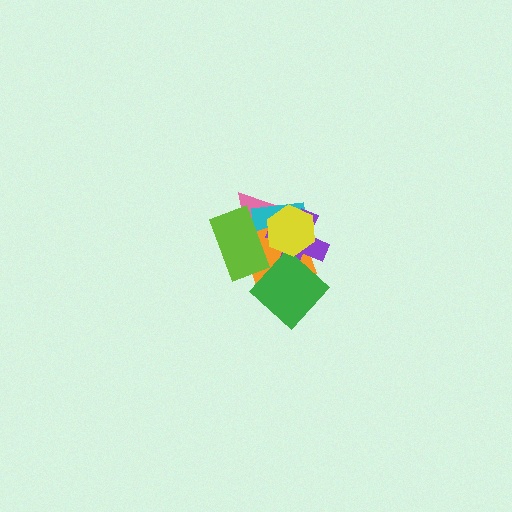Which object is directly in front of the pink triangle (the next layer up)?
The cyan rectangle is directly in front of the pink triangle.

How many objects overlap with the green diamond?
2 objects overlap with the green diamond.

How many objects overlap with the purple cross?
5 objects overlap with the purple cross.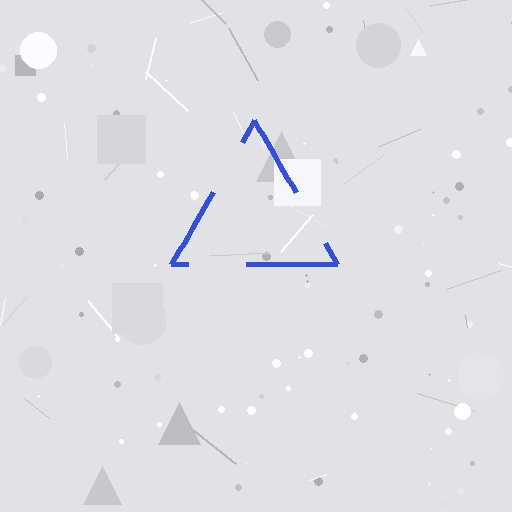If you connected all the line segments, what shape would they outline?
They would outline a triangle.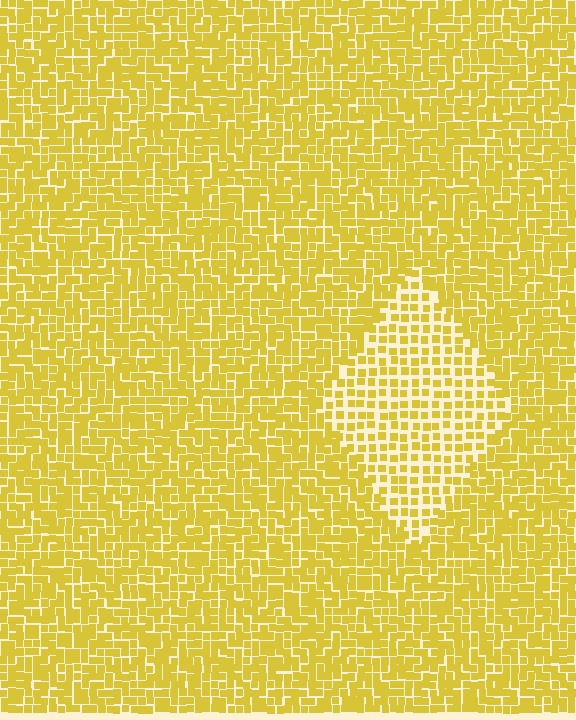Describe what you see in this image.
The image contains small yellow elements arranged at two different densities. A diamond-shaped region is visible where the elements are less densely packed than the surrounding area.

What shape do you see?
I see a diamond.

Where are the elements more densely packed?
The elements are more densely packed outside the diamond boundary.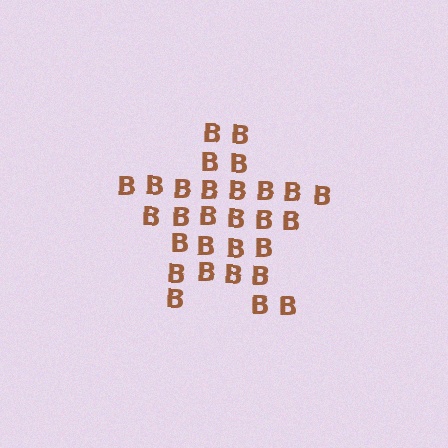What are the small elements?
The small elements are letter B's.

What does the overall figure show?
The overall figure shows a star.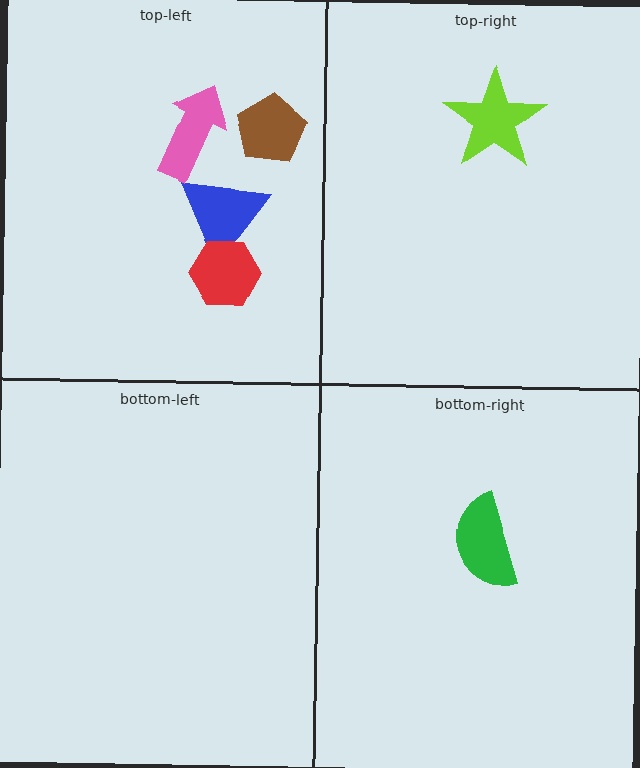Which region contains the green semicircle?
The bottom-right region.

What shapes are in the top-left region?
The blue triangle, the pink arrow, the red hexagon, the brown pentagon.